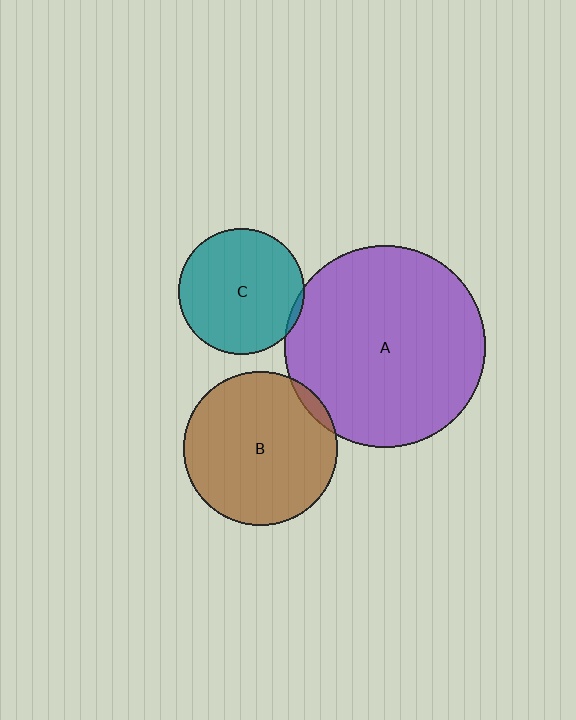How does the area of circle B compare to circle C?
Approximately 1.5 times.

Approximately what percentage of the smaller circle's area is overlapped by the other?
Approximately 5%.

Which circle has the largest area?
Circle A (purple).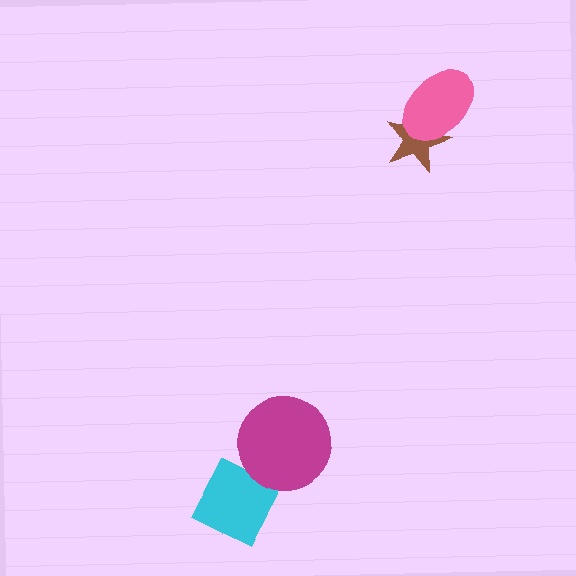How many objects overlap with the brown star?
1 object overlaps with the brown star.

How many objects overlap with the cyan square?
0 objects overlap with the cyan square.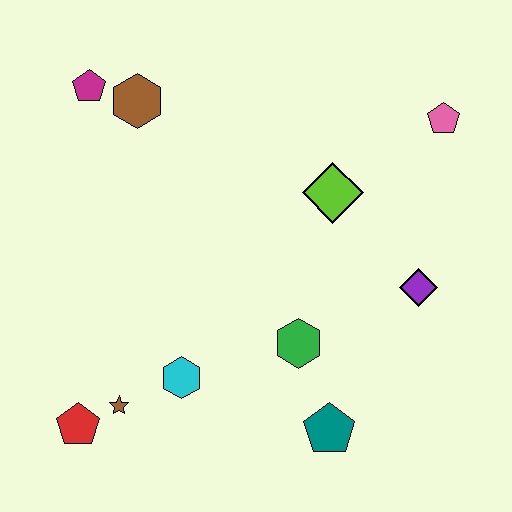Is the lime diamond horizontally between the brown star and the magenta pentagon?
No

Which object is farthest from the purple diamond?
The magenta pentagon is farthest from the purple diamond.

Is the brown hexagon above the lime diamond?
Yes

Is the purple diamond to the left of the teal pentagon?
No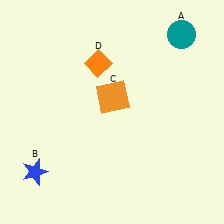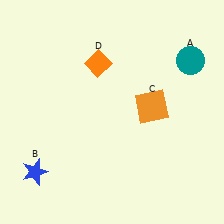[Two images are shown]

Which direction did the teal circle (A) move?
The teal circle (A) moved down.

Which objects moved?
The objects that moved are: the teal circle (A), the orange square (C).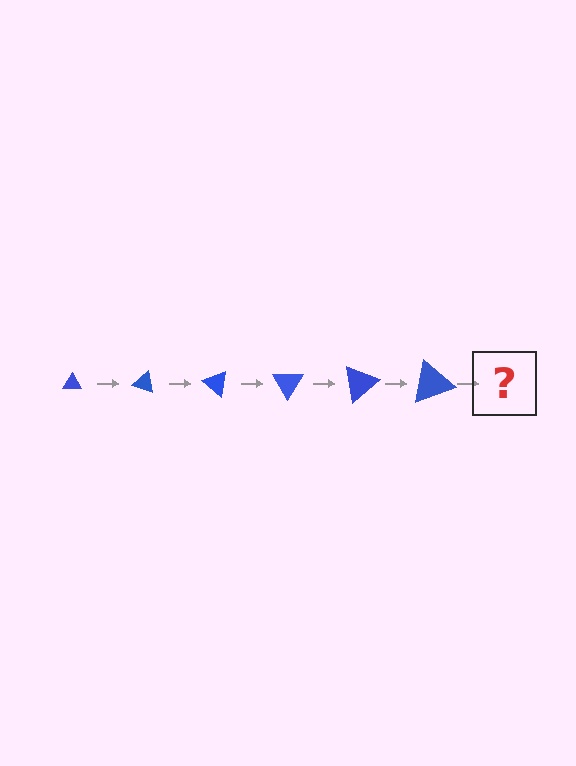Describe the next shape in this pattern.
It should be a triangle, larger than the previous one and rotated 120 degrees from the start.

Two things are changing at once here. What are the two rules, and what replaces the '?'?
The two rules are that the triangle grows larger each step and it rotates 20 degrees each step. The '?' should be a triangle, larger than the previous one and rotated 120 degrees from the start.